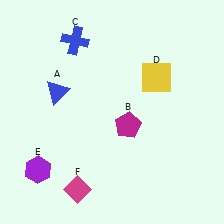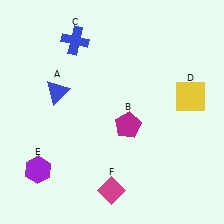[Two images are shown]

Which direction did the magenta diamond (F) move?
The magenta diamond (F) moved right.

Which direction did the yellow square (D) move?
The yellow square (D) moved right.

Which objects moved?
The objects that moved are: the yellow square (D), the magenta diamond (F).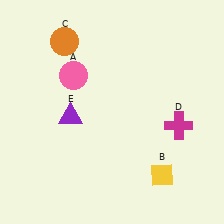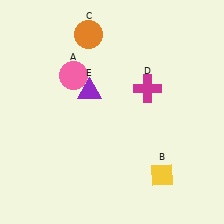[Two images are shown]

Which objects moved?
The objects that moved are: the orange circle (C), the magenta cross (D), the purple triangle (E).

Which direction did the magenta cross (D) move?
The magenta cross (D) moved up.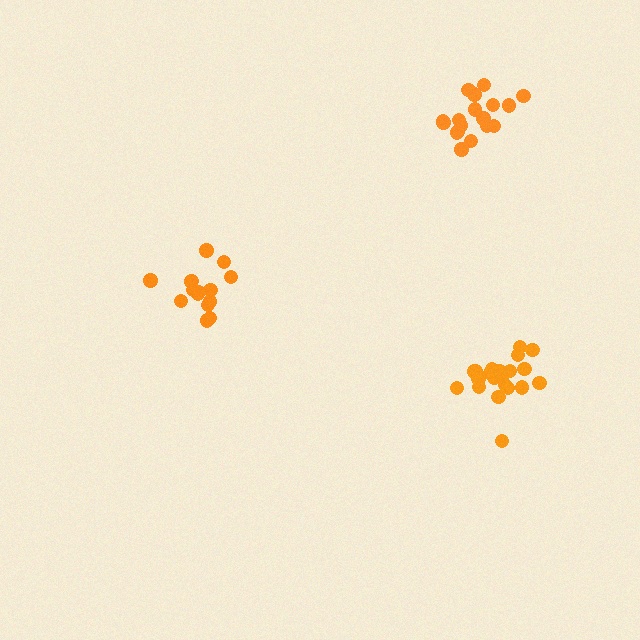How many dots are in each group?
Group 1: 21 dots, Group 2: 15 dots, Group 3: 18 dots (54 total).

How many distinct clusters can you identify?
There are 3 distinct clusters.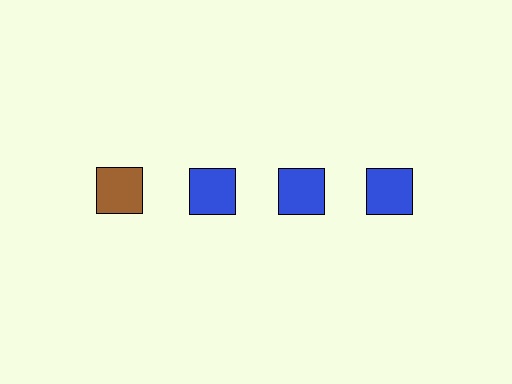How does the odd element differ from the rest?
It has a different color: brown instead of blue.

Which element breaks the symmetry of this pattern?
The brown square in the top row, leftmost column breaks the symmetry. All other shapes are blue squares.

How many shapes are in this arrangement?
There are 4 shapes arranged in a grid pattern.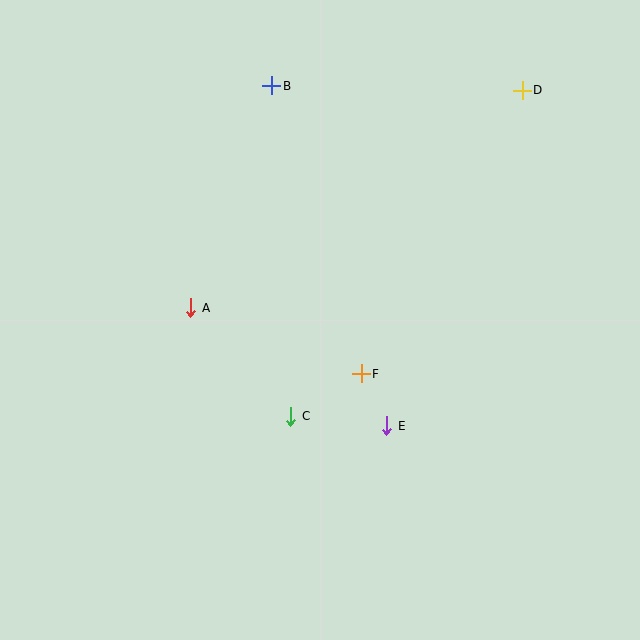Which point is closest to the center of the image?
Point F at (361, 374) is closest to the center.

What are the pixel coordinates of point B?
Point B is at (272, 86).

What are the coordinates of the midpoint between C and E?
The midpoint between C and E is at (339, 421).